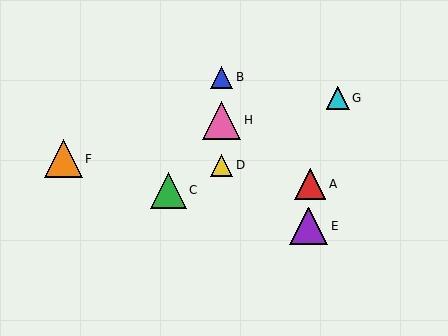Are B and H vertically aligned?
Yes, both are at x≈222.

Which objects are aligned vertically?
Objects B, D, H are aligned vertically.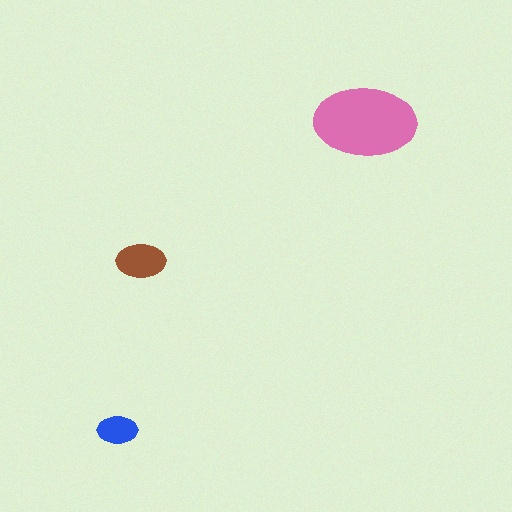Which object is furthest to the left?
The blue ellipse is leftmost.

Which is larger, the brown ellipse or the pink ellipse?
The pink one.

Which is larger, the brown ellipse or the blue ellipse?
The brown one.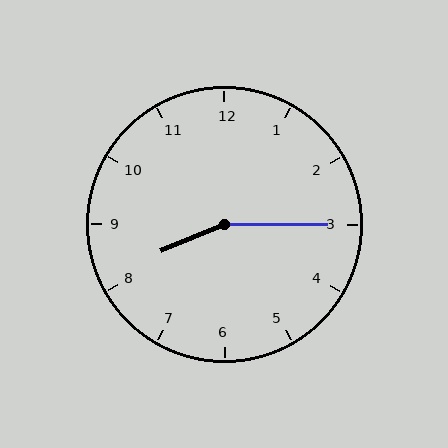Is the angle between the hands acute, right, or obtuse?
It is obtuse.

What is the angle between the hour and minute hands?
Approximately 158 degrees.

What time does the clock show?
8:15.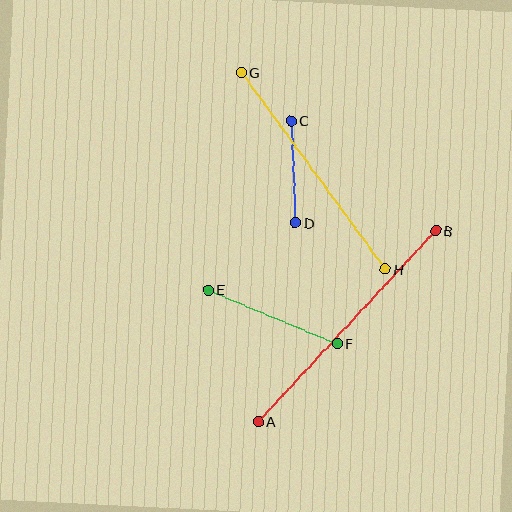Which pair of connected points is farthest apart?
Points A and B are farthest apart.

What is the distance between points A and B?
The distance is approximately 261 pixels.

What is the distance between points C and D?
The distance is approximately 102 pixels.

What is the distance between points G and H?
The distance is approximately 244 pixels.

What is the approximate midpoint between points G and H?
The midpoint is at approximately (313, 171) pixels.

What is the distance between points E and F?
The distance is approximately 139 pixels.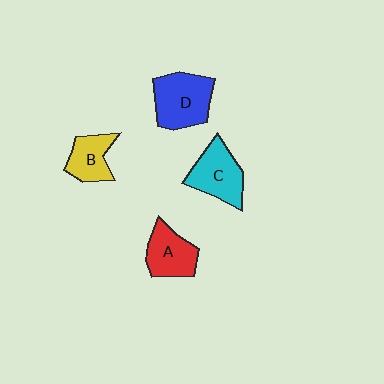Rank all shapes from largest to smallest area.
From largest to smallest: D (blue), C (cyan), A (red), B (yellow).